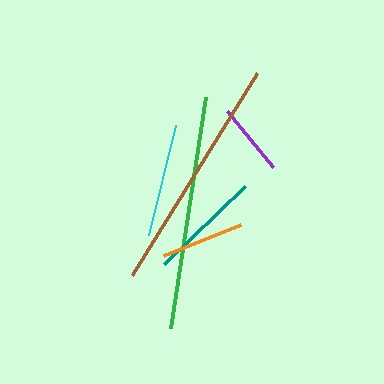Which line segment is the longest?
The brown line is the longest at approximately 237 pixels.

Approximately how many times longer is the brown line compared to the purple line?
The brown line is approximately 3.3 times the length of the purple line.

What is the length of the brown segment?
The brown segment is approximately 237 pixels long.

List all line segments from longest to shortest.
From longest to shortest: brown, green, cyan, teal, orange, purple.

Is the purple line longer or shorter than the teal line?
The teal line is longer than the purple line.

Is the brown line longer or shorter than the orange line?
The brown line is longer than the orange line.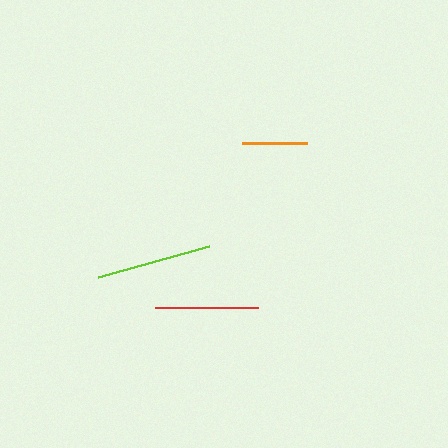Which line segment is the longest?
The lime line is the longest at approximately 116 pixels.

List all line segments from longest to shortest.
From longest to shortest: lime, red, orange.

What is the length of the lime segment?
The lime segment is approximately 116 pixels long.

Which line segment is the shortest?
The orange line is the shortest at approximately 65 pixels.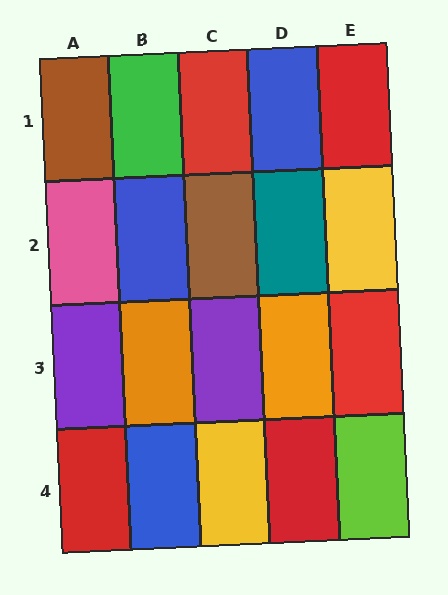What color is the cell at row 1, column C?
Red.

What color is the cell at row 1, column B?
Green.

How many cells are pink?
1 cell is pink.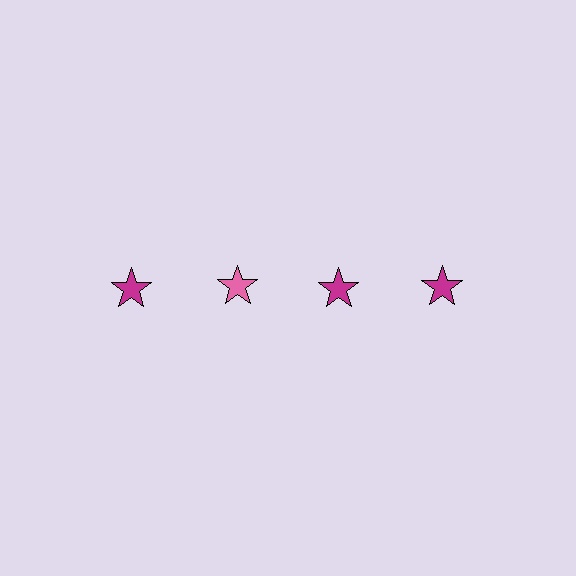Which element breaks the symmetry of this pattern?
The pink star in the top row, second from left column breaks the symmetry. All other shapes are magenta stars.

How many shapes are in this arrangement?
There are 4 shapes arranged in a grid pattern.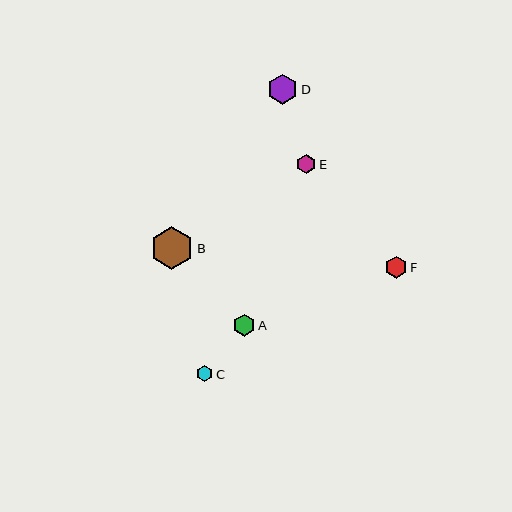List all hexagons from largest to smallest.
From largest to smallest: B, D, A, F, E, C.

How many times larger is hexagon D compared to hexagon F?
Hexagon D is approximately 1.4 times the size of hexagon F.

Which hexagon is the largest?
Hexagon B is the largest with a size of approximately 43 pixels.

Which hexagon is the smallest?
Hexagon C is the smallest with a size of approximately 17 pixels.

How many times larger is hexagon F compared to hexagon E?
Hexagon F is approximately 1.1 times the size of hexagon E.